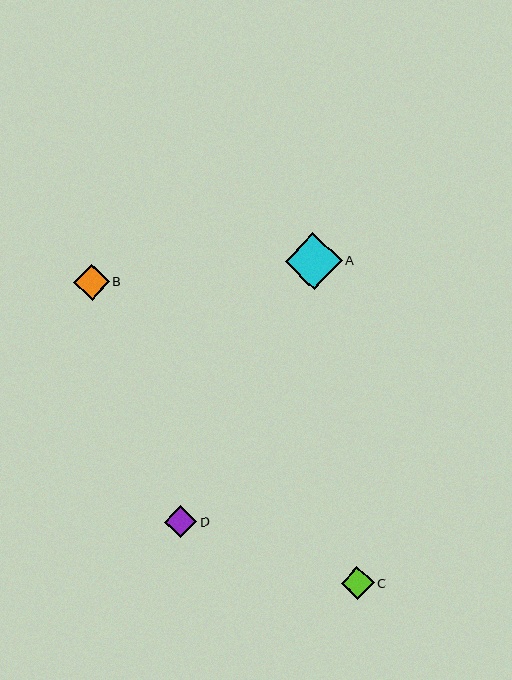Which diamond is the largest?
Diamond A is the largest with a size of approximately 57 pixels.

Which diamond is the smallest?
Diamond D is the smallest with a size of approximately 32 pixels.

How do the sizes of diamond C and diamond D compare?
Diamond C and diamond D are approximately the same size.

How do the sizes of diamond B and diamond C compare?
Diamond B and diamond C are approximately the same size.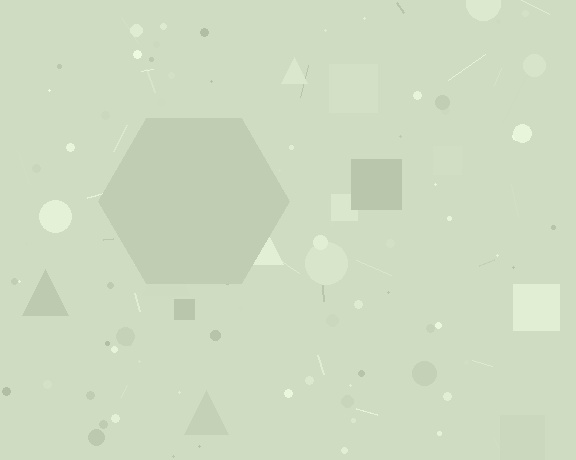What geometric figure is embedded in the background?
A hexagon is embedded in the background.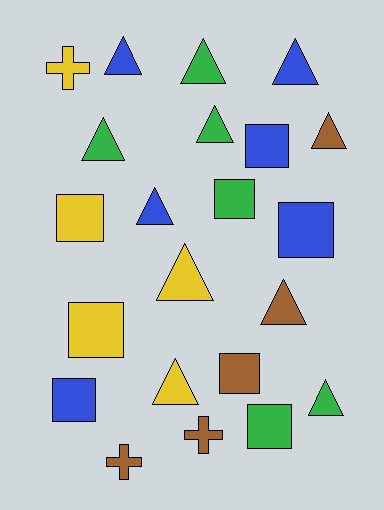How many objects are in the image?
There are 22 objects.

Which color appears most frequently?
Blue, with 6 objects.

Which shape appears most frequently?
Triangle, with 11 objects.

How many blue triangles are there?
There are 3 blue triangles.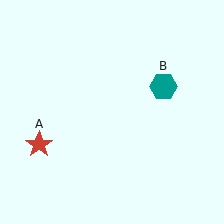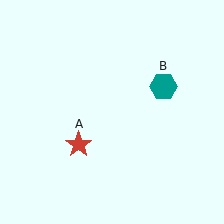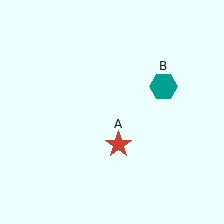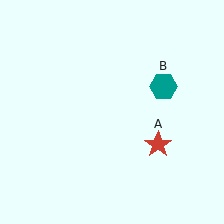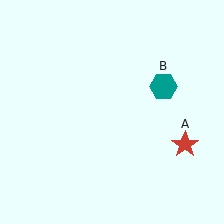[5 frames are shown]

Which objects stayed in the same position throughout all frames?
Teal hexagon (object B) remained stationary.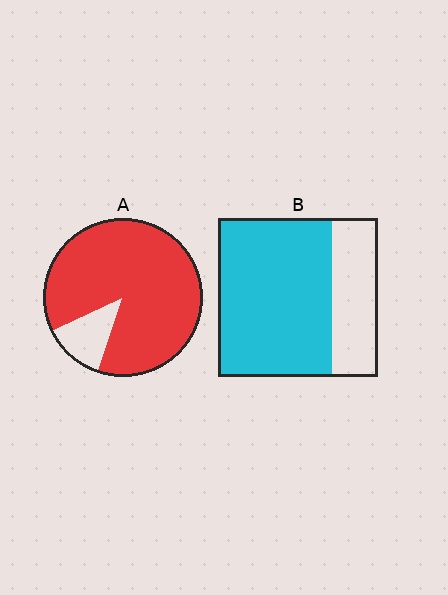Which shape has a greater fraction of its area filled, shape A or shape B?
Shape A.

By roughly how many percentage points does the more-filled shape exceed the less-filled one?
By roughly 15 percentage points (A over B).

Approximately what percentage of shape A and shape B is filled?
A is approximately 85% and B is approximately 70%.